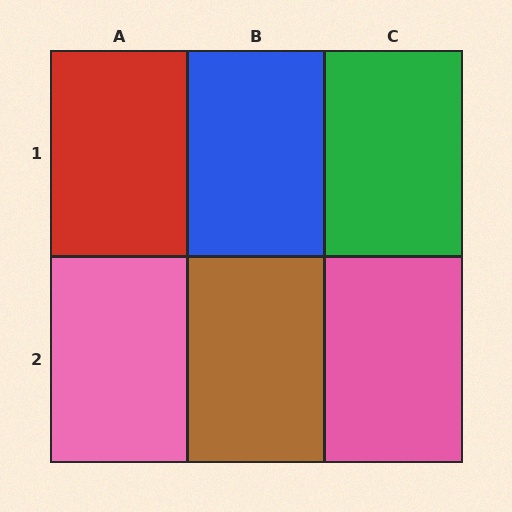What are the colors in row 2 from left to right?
Pink, brown, pink.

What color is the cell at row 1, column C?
Green.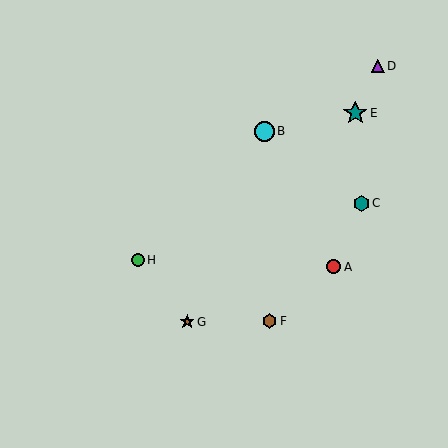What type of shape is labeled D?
Shape D is a purple triangle.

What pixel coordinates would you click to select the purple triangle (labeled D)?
Click at (378, 66) to select the purple triangle D.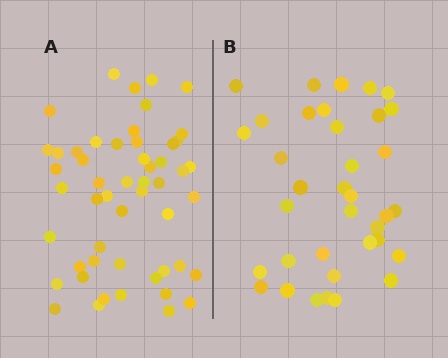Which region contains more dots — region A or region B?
Region A (the left region) has more dots.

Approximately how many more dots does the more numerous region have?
Region A has approximately 15 more dots than region B.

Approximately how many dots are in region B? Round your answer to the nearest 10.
About 40 dots. (The exact count is 36, which rounds to 40.)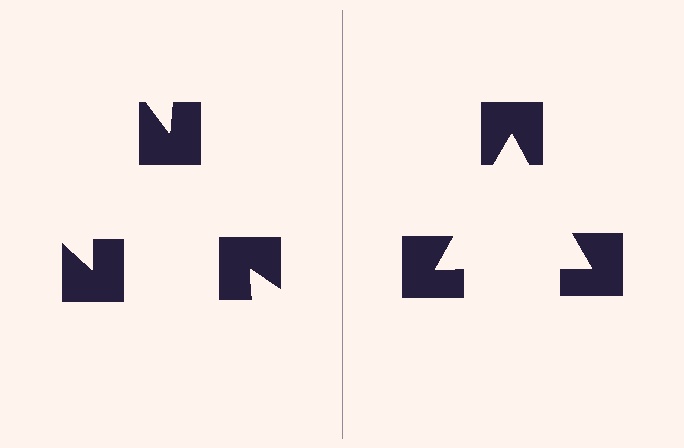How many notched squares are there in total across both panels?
6 — 3 on each side.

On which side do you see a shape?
An illusory triangle appears on the right side. On the left side the wedge cuts are rotated, so no coherent shape forms.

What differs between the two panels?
The notched squares are positioned identically on both sides; only the wedge orientations differ. On the right they align to a triangle; on the left they are misaligned.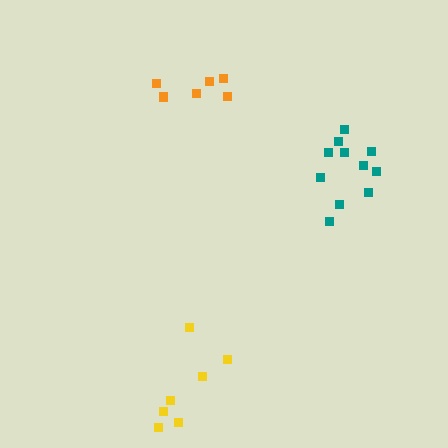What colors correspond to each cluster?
The clusters are colored: orange, yellow, teal.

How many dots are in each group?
Group 1: 6 dots, Group 2: 7 dots, Group 3: 11 dots (24 total).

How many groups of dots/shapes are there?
There are 3 groups.